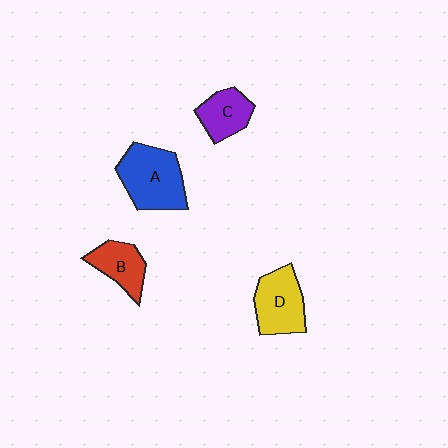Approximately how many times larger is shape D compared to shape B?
Approximately 1.3 times.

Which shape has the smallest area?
Shape C (purple).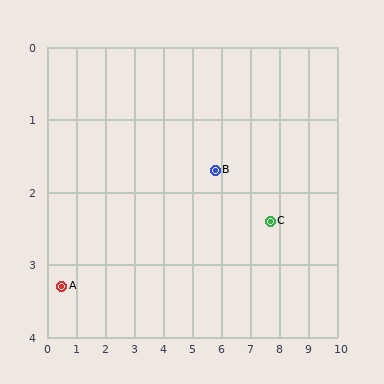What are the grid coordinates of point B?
Point B is at approximately (5.8, 1.7).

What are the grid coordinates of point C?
Point C is at approximately (7.7, 2.4).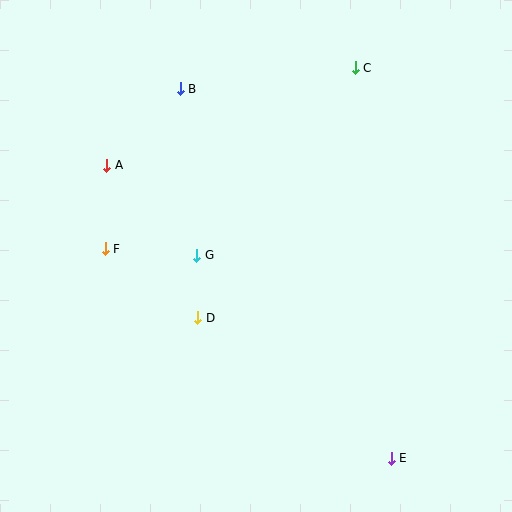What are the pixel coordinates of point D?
Point D is at (198, 318).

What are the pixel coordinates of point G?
Point G is at (197, 255).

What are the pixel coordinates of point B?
Point B is at (180, 89).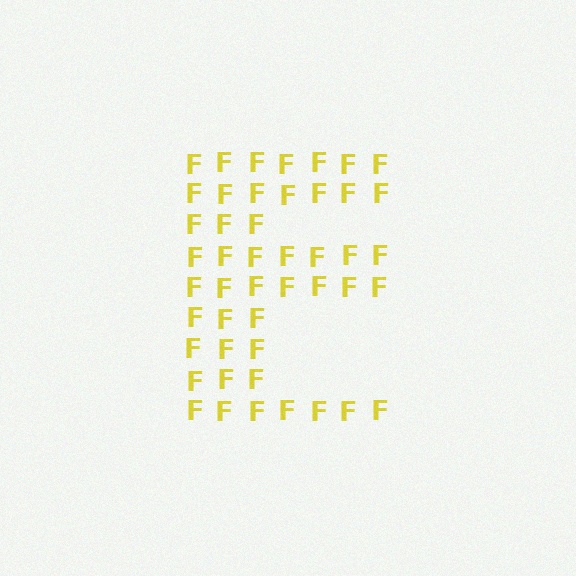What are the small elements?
The small elements are letter F's.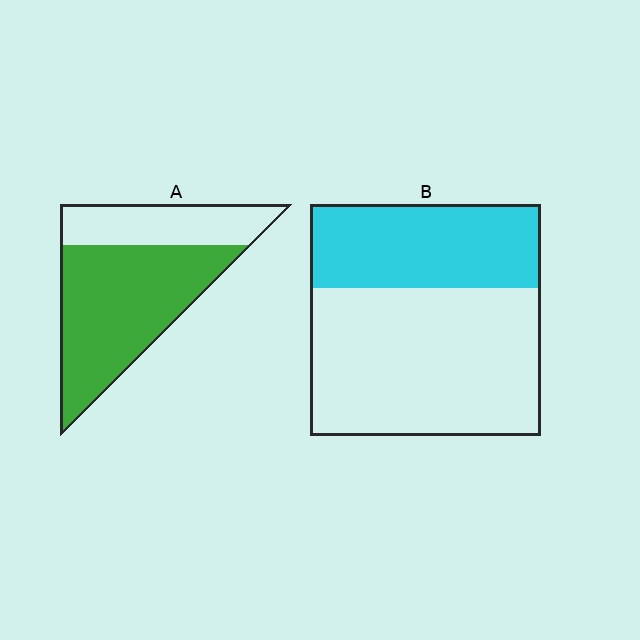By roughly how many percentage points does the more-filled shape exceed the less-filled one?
By roughly 30 percentage points (A over B).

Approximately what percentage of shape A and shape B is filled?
A is approximately 70% and B is approximately 35%.